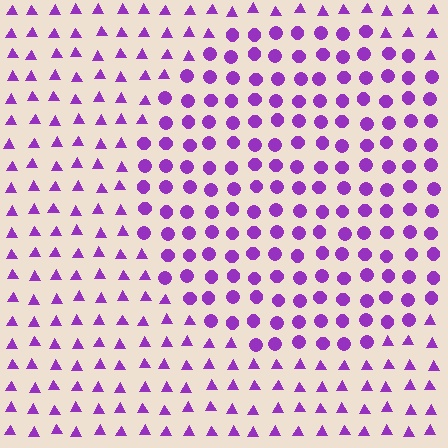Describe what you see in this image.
The image is filled with small purple elements arranged in a uniform grid. A circle-shaped region contains circles, while the surrounding area contains triangles. The boundary is defined purely by the change in element shape.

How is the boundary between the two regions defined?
The boundary is defined by a change in element shape: circles inside vs. triangles outside. All elements share the same color and spacing.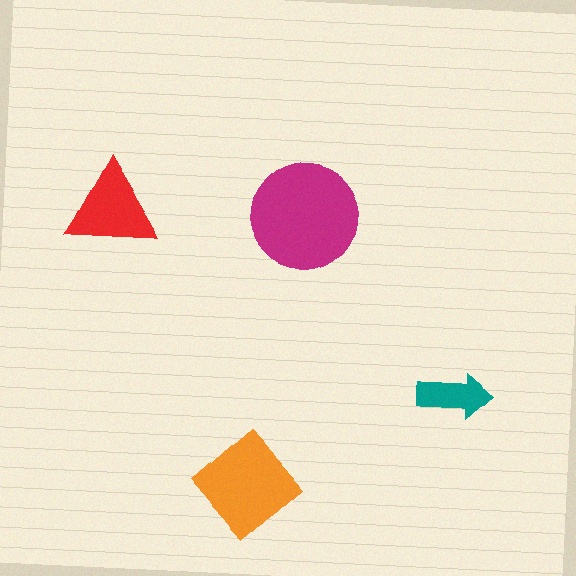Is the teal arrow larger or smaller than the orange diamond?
Smaller.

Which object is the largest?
The magenta circle.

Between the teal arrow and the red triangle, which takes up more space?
The red triangle.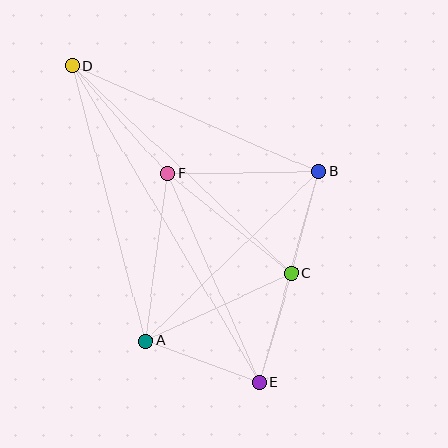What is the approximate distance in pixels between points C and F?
The distance between C and F is approximately 159 pixels.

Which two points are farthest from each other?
Points D and E are farthest from each other.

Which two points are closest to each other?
Points B and C are closest to each other.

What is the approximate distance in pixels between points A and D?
The distance between A and D is approximately 284 pixels.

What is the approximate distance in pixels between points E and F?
The distance between E and F is approximately 228 pixels.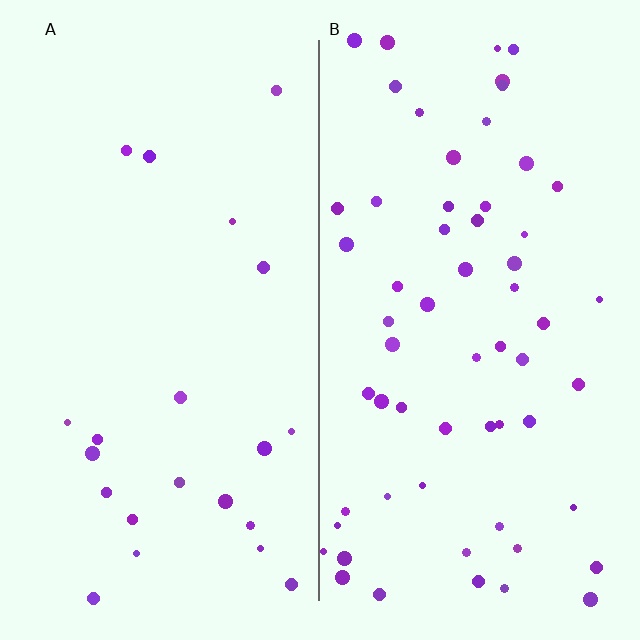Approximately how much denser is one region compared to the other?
Approximately 2.8× — region B over region A.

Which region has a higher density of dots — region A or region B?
B (the right).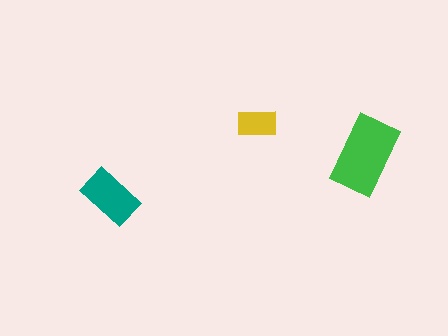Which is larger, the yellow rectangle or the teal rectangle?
The teal one.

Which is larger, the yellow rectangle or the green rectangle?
The green one.